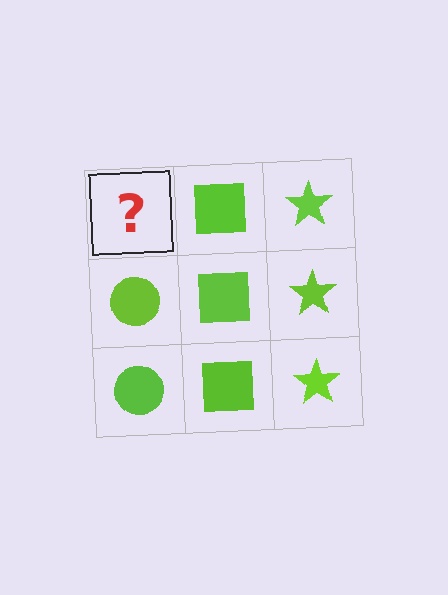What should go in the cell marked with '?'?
The missing cell should contain a lime circle.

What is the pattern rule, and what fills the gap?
The rule is that each column has a consistent shape. The gap should be filled with a lime circle.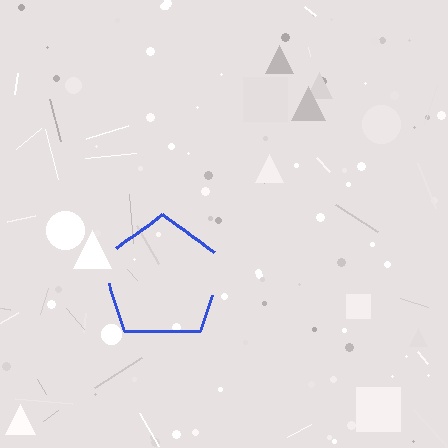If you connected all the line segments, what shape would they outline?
They would outline a pentagon.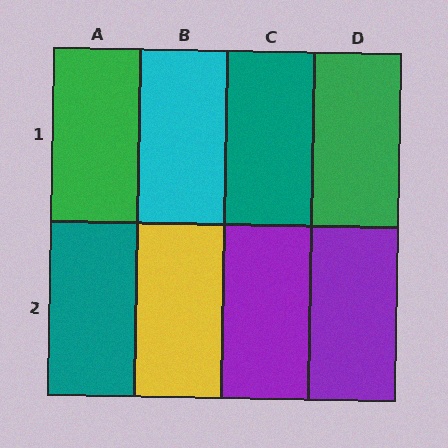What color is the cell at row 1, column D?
Green.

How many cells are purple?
2 cells are purple.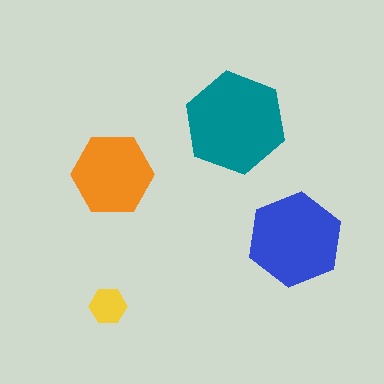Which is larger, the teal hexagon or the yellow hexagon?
The teal one.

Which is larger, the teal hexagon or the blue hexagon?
The teal one.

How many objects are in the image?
There are 4 objects in the image.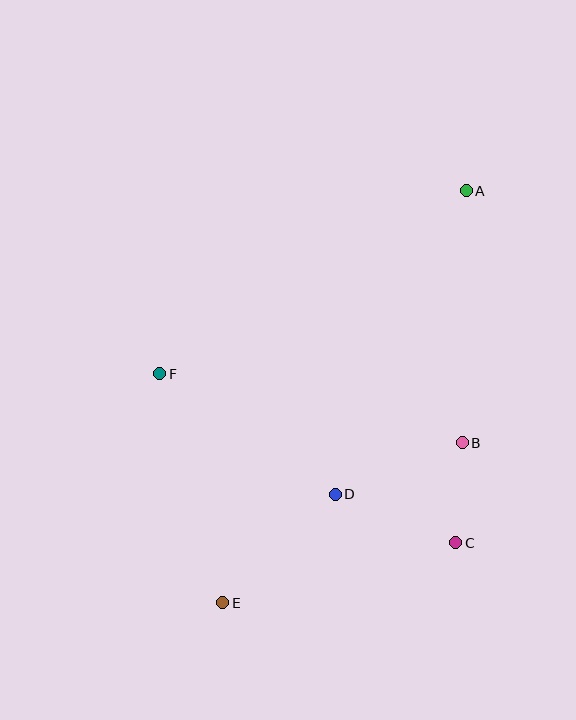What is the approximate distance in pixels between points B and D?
The distance between B and D is approximately 137 pixels.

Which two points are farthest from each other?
Points A and E are farthest from each other.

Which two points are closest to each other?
Points B and C are closest to each other.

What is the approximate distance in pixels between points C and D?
The distance between C and D is approximately 130 pixels.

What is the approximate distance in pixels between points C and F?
The distance between C and F is approximately 341 pixels.